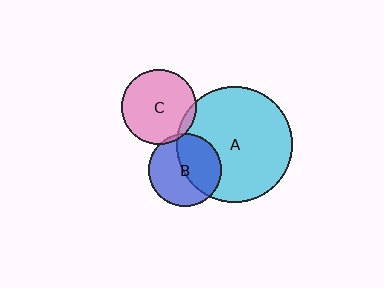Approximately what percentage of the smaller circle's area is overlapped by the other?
Approximately 10%.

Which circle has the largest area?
Circle A (cyan).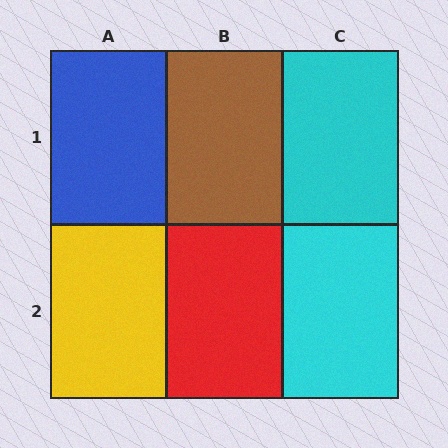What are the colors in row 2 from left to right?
Yellow, red, cyan.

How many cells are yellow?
1 cell is yellow.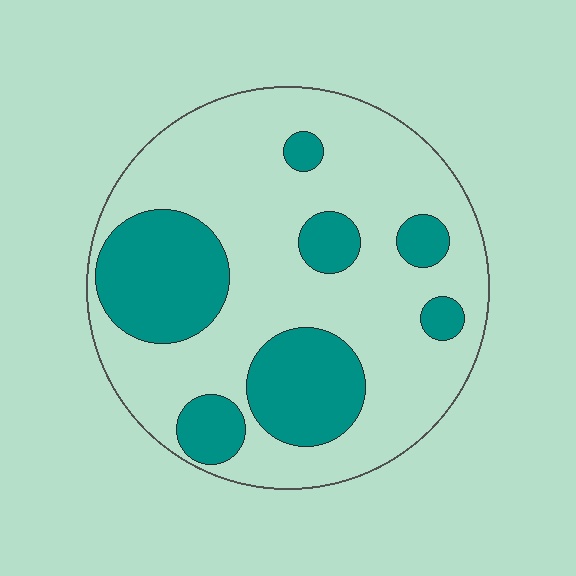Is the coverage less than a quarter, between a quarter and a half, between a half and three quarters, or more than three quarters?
Between a quarter and a half.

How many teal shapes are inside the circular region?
7.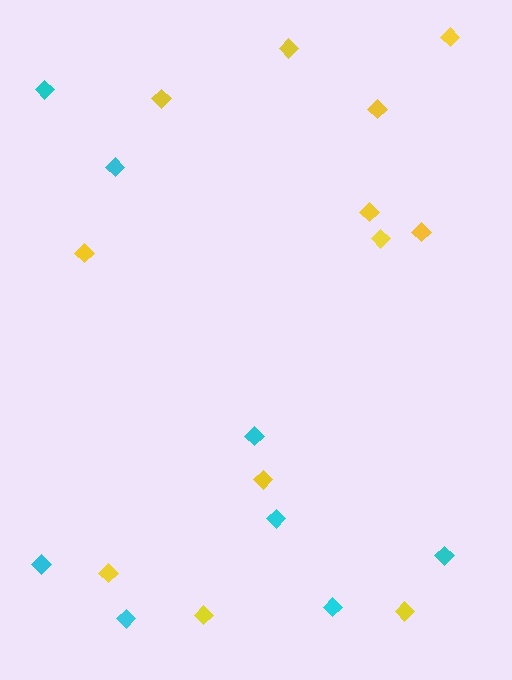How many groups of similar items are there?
There are 2 groups: one group of cyan diamonds (8) and one group of yellow diamonds (12).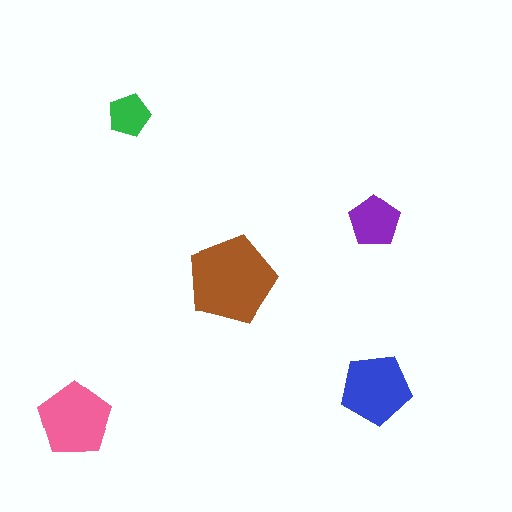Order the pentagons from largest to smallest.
the brown one, the pink one, the blue one, the purple one, the green one.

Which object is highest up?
The green pentagon is topmost.